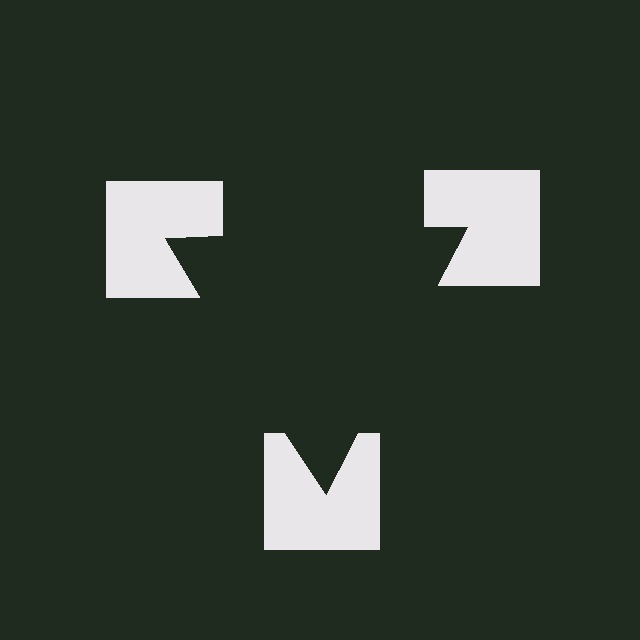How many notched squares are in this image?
There are 3 — one at each vertex of the illusory triangle.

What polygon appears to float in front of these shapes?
An illusory triangle — its edges are inferred from the aligned wedge cuts in the notched squares, not physically drawn.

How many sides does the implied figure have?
3 sides.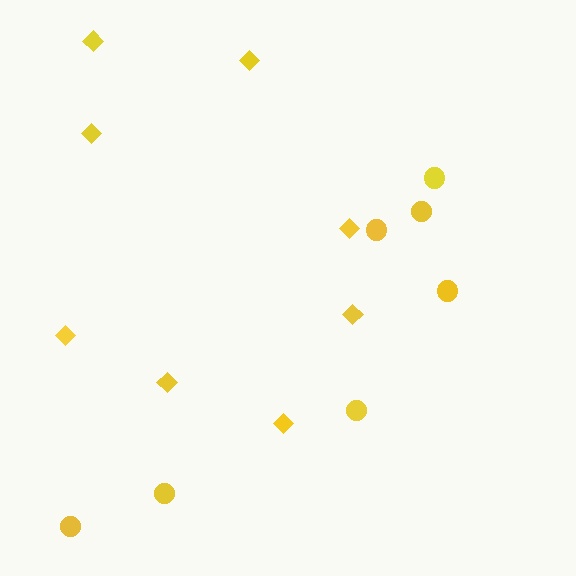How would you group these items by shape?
There are 2 groups: one group of diamonds (8) and one group of circles (7).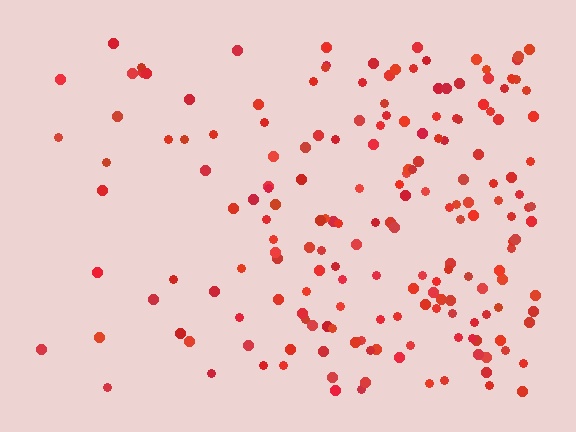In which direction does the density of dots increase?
From left to right, with the right side densest.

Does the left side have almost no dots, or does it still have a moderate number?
Still a moderate number, just noticeably fewer than the right.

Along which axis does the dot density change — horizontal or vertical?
Horizontal.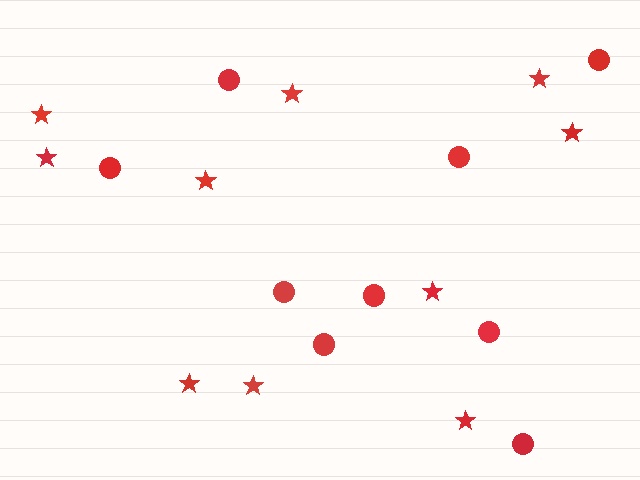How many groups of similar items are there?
There are 2 groups: one group of circles (9) and one group of stars (10).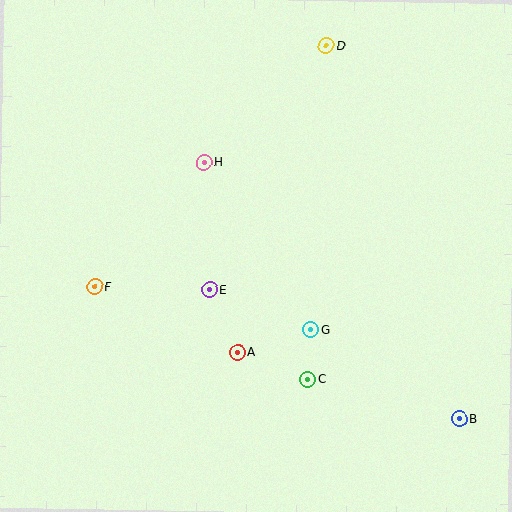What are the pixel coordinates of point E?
Point E is at (210, 290).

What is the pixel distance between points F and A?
The distance between F and A is 157 pixels.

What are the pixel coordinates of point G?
Point G is at (311, 330).